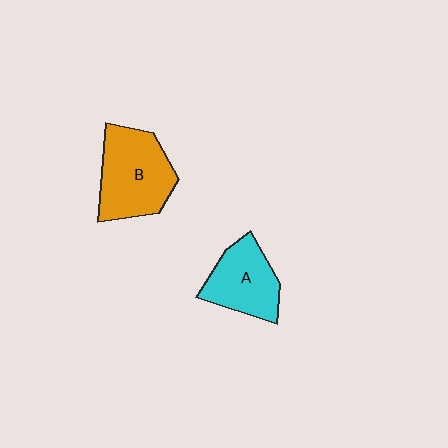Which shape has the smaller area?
Shape A (cyan).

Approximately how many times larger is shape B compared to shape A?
Approximately 1.3 times.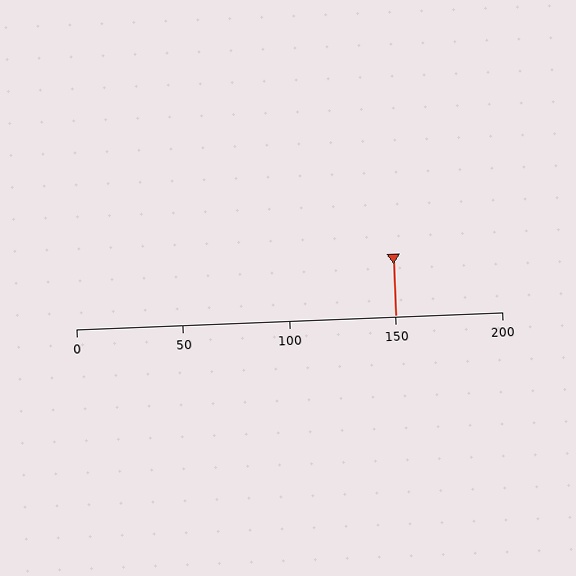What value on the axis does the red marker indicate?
The marker indicates approximately 150.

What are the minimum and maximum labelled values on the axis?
The axis runs from 0 to 200.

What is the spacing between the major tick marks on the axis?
The major ticks are spaced 50 apart.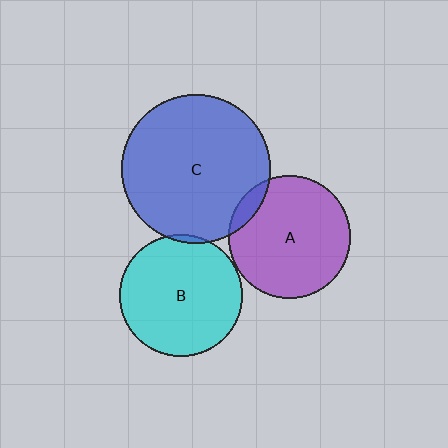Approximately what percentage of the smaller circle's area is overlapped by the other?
Approximately 10%.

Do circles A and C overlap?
Yes.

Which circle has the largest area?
Circle C (blue).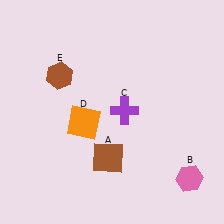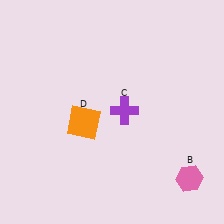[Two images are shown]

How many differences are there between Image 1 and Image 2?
There are 2 differences between the two images.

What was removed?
The brown square (A), the brown hexagon (E) were removed in Image 2.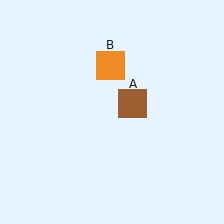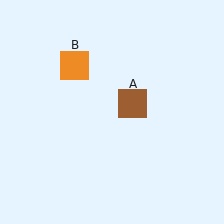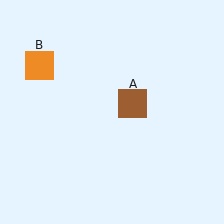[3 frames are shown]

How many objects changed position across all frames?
1 object changed position: orange square (object B).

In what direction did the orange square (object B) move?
The orange square (object B) moved left.